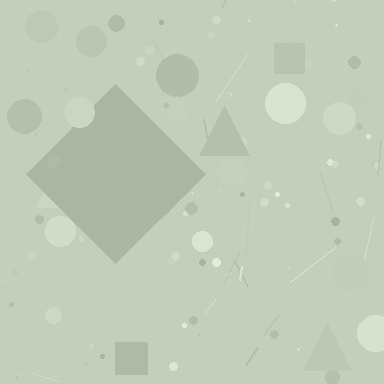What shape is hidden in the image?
A diamond is hidden in the image.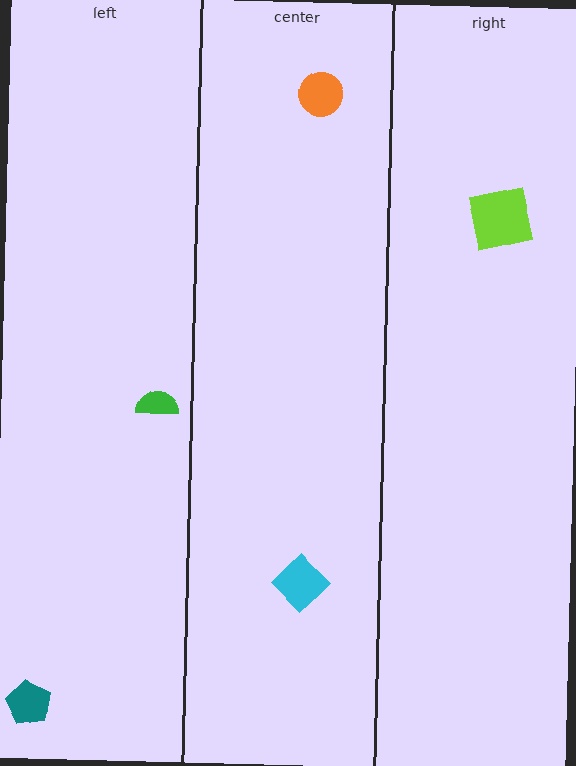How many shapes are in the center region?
2.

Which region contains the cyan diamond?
The center region.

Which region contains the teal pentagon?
The left region.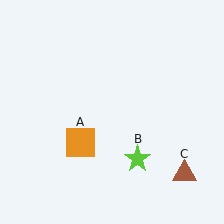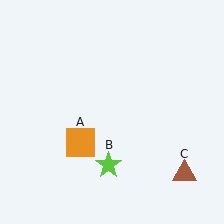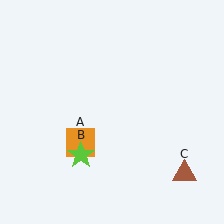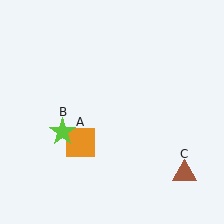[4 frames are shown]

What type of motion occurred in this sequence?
The lime star (object B) rotated clockwise around the center of the scene.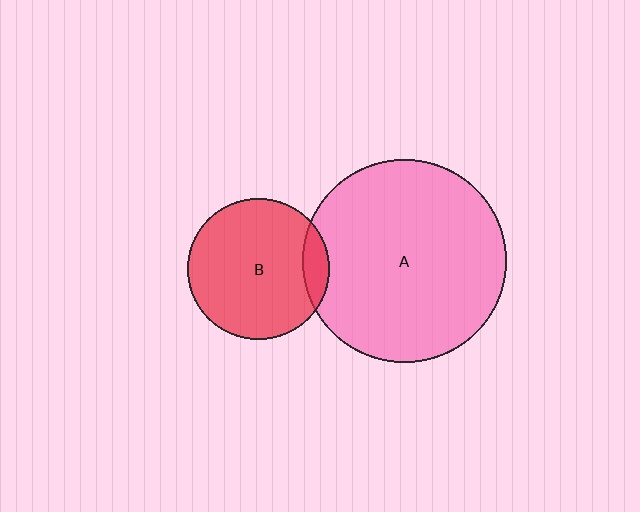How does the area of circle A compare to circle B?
Approximately 2.1 times.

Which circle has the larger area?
Circle A (pink).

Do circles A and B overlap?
Yes.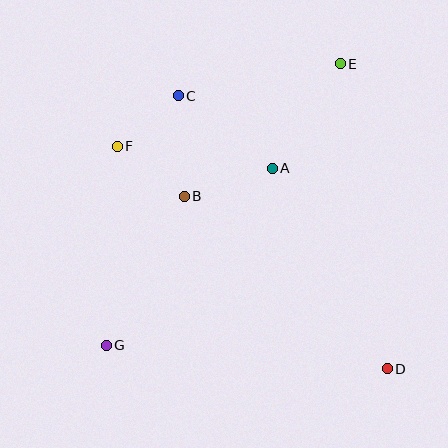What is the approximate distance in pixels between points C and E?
The distance between C and E is approximately 165 pixels.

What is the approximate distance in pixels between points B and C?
The distance between B and C is approximately 101 pixels.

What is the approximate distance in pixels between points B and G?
The distance between B and G is approximately 168 pixels.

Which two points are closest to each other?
Points C and F are closest to each other.